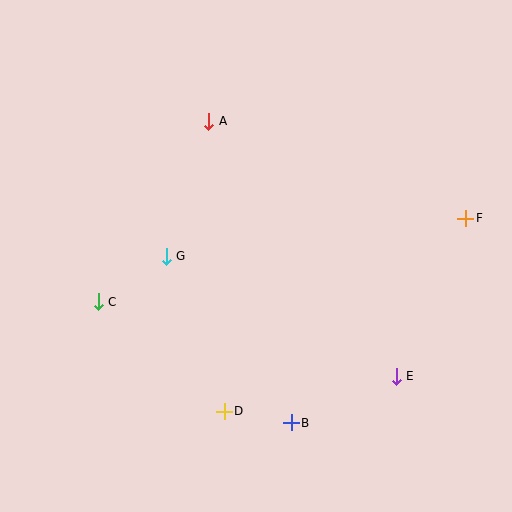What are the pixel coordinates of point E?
Point E is at (396, 376).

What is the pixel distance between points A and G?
The distance between A and G is 142 pixels.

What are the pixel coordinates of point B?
Point B is at (291, 423).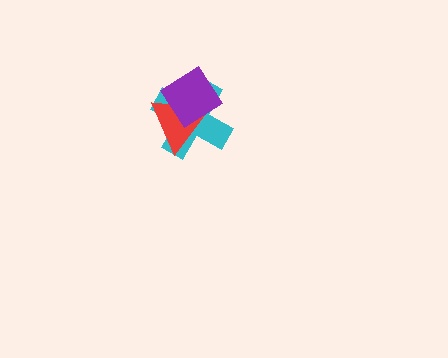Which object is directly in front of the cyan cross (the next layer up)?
The red triangle is directly in front of the cyan cross.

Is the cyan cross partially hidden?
Yes, it is partially covered by another shape.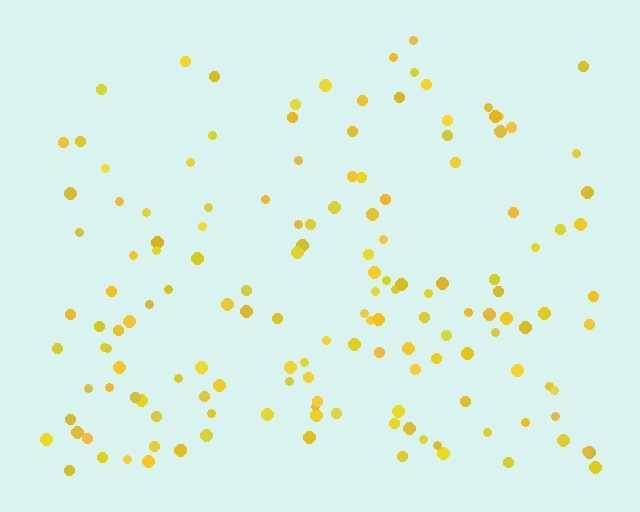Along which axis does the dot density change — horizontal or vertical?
Vertical.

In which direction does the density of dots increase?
From top to bottom, with the bottom side densest.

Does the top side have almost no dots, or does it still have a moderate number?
Still a moderate number, just noticeably fewer than the bottom.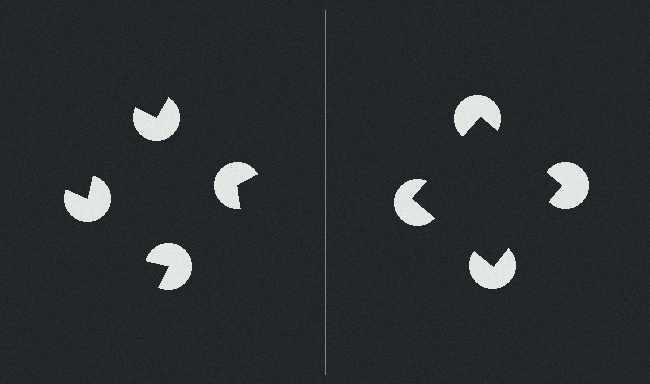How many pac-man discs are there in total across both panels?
8 — 4 on each side.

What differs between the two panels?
The pac-man discs are positioned identically on both sides; only the wedge orientations differ. On the right they align to a square; on the left they are misaligned.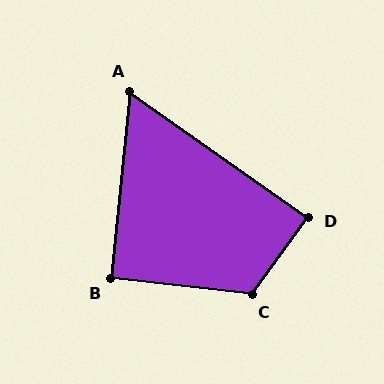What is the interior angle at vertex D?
Approximately 89 degrees (approximately right).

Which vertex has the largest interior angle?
C, at approximately 119 degrees.